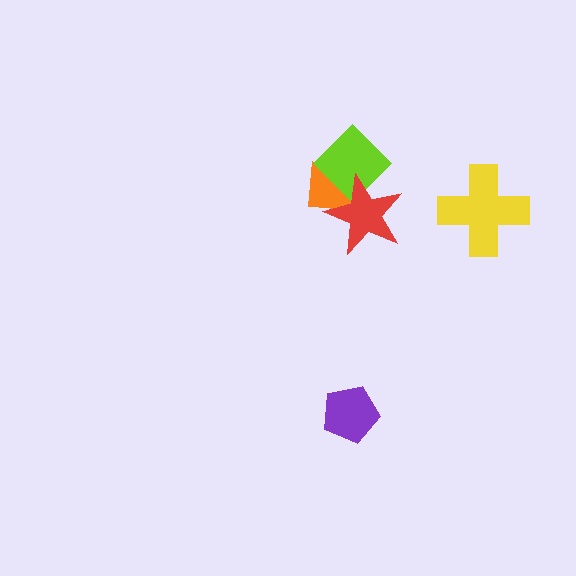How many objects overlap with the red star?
2 objects overlap with the red star.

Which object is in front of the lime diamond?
The red star is in front of the lime diamond.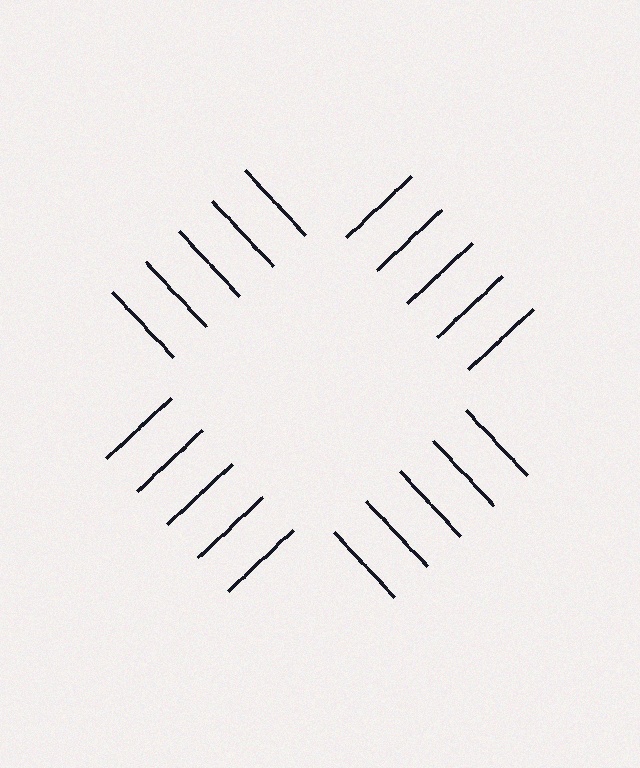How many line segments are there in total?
20 — 5 along each of the 4 edges.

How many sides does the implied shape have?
4 sides — the line-ends trace a square.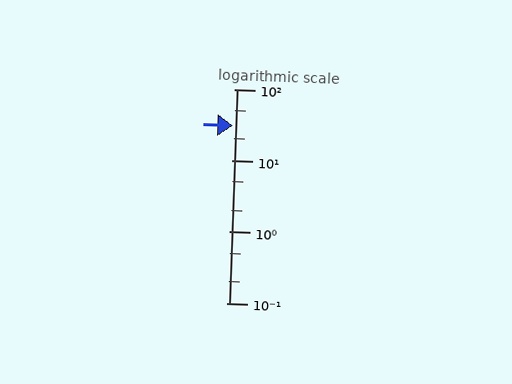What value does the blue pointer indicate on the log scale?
The pointer indicates approximately 31.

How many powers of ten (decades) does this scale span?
The scale spans 3 decades, from 0.1 to 100.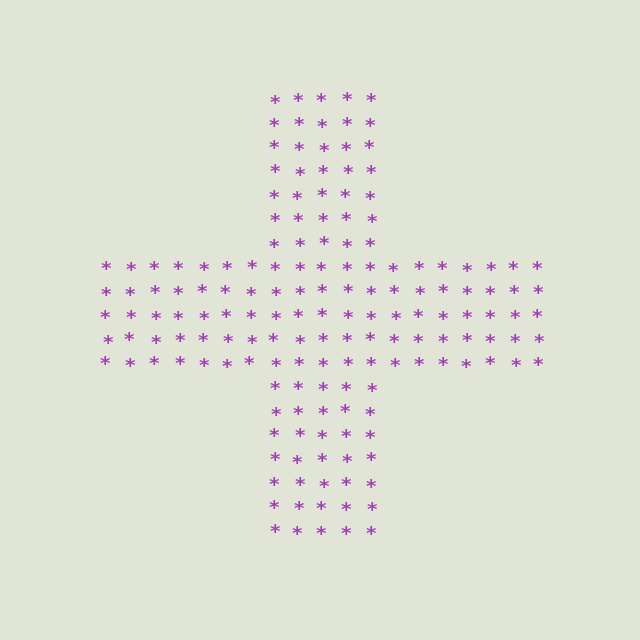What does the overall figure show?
The overall figure shows a cross.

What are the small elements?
The small elements are asterisks.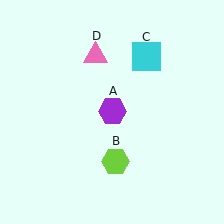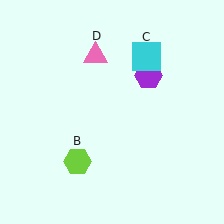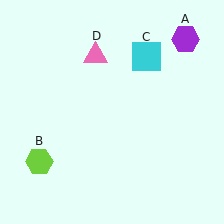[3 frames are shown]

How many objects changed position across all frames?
2 objects changed position: purple hexagon (object A), lime hexagon (object B).